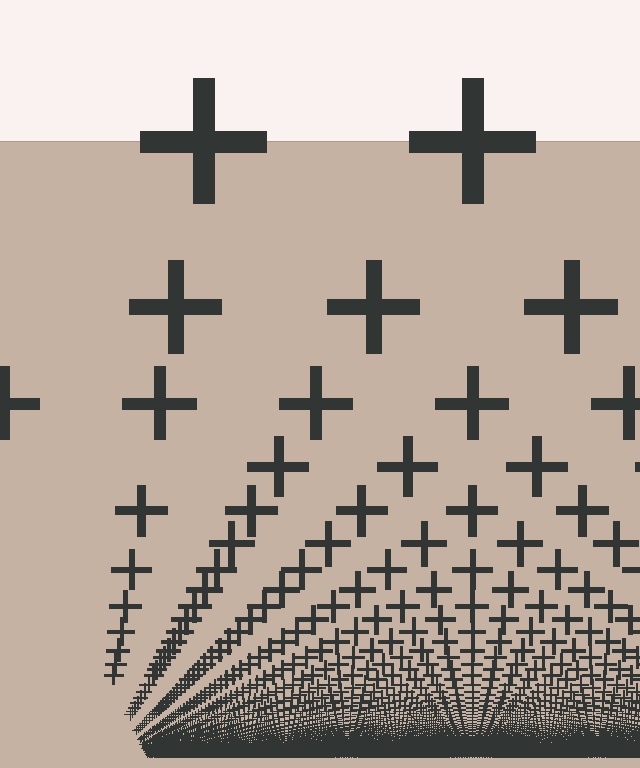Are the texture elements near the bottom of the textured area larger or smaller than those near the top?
Smaller. The gradient is inverted — elements near the bottom are smaller and denser.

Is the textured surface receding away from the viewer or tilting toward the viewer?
The surface appears to tilt toward the viewer. Texture elements get larger and sparser toward the top.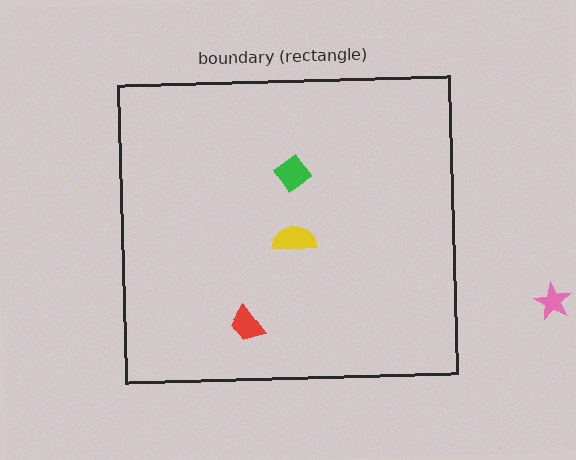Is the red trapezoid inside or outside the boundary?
Inside.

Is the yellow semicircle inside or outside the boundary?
Inside.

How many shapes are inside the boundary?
3 inside, 1 outside.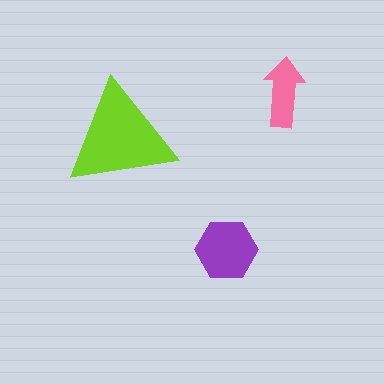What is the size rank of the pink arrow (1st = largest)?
3rd.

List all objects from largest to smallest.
The lime triangle, the purple hexagon, the pink arrow.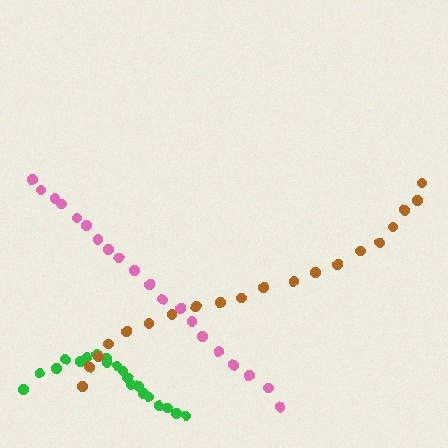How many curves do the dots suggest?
There are 3 distinct paths.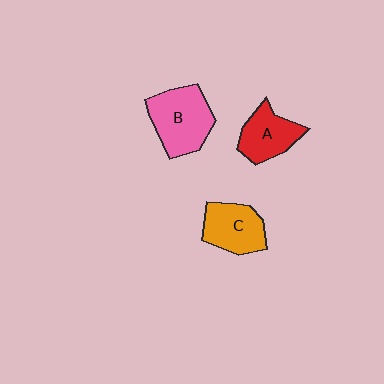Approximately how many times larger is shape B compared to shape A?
Approximately 1.4 times.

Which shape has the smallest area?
Shape A (red).